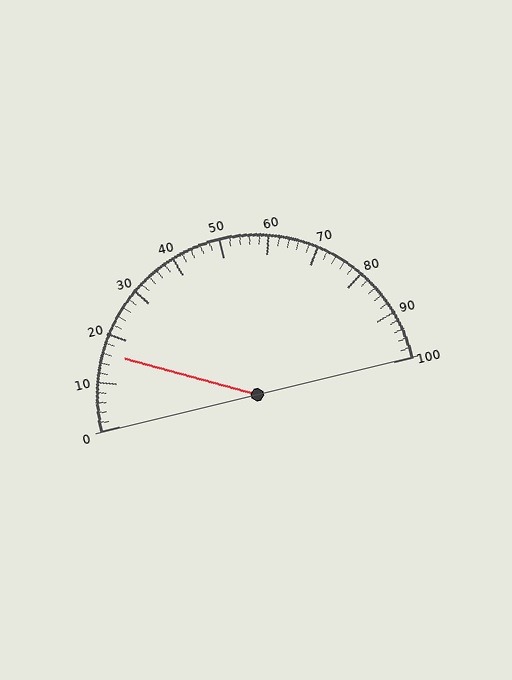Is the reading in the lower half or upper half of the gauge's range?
The reading is in the lower half of the range (0 to 100).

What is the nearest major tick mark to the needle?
The nearest major tick mark is 20.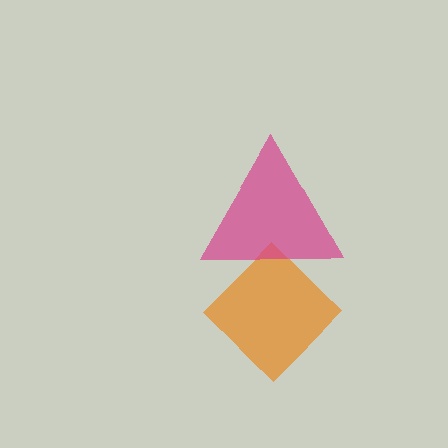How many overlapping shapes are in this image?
There are 2 overlapping shapes in the image.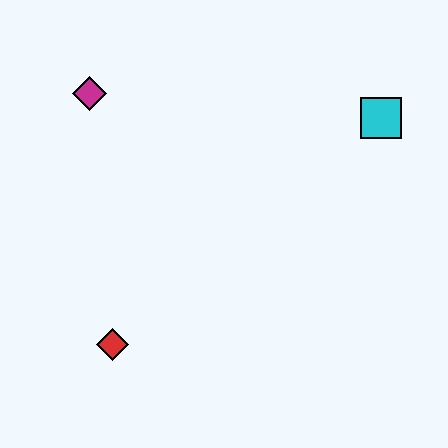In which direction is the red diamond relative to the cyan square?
The red diamond is to the left of the cyan square.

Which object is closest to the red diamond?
The magenta diamond is closest to the red diamond.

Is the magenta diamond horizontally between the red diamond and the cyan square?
No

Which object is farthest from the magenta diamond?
The cyan square is farthest from the magenta diamond.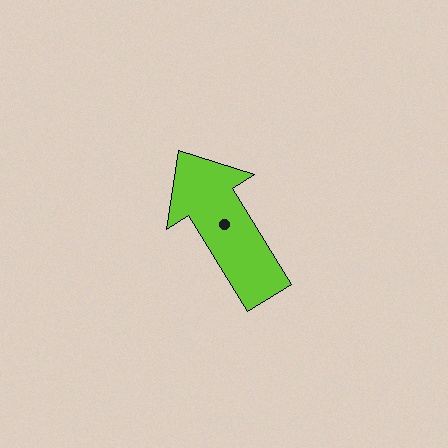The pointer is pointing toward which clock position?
Roughly 11 o'clock.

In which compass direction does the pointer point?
Northwest.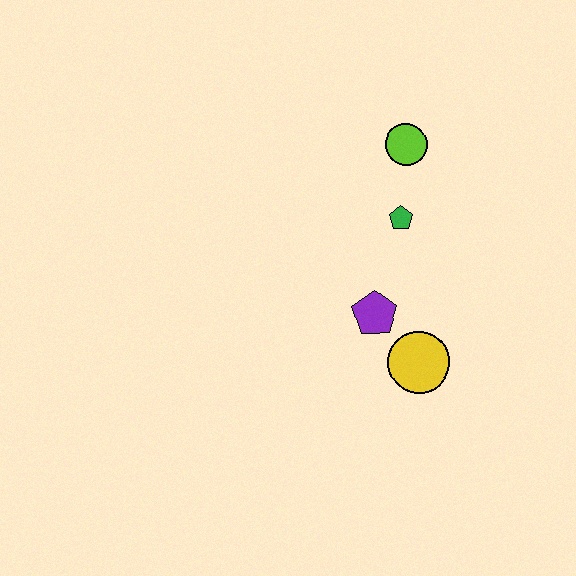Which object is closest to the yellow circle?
The purple pentagon is closest to the yellow circle.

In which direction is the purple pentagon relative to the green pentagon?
The purple pentagon is below the green pentagon.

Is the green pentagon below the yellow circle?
No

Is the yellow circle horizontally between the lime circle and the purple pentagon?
No